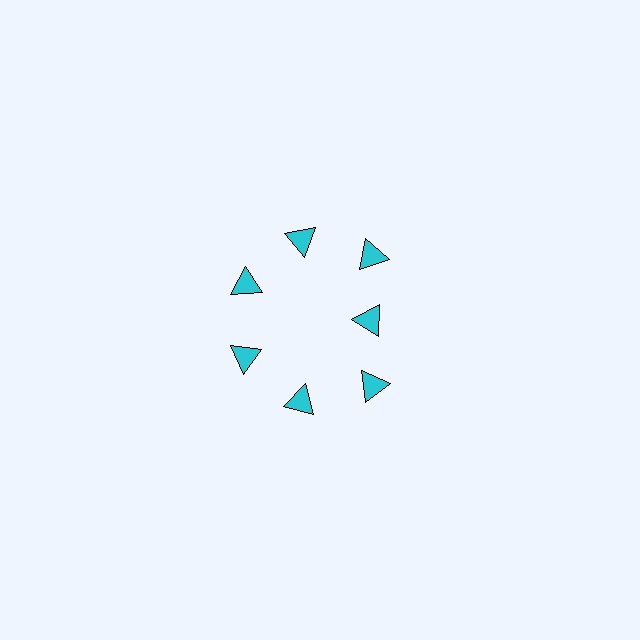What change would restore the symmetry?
The symmetry would be restored by moving it outward, back onto the ring so that all 7 triangles sit at equal angles and equal distance from the center.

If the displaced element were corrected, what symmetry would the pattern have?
It would have 7-fold rotational symmetry — the pattern would map onto itself every 51 degrees.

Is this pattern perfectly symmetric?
No. The 7 cyan triangles are arranged in a ring, but one element near the 3 o'clock position is pulled inward toward the center, breaking the 7-fold rotational symmetry.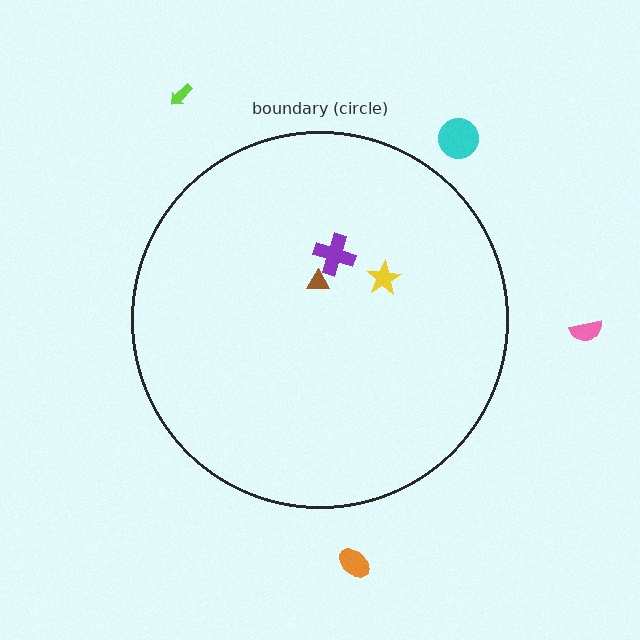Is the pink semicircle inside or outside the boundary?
Outside.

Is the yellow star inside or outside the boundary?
Inside.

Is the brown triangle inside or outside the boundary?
Inside.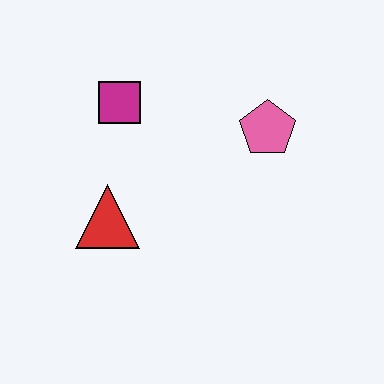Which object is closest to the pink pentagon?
The magenta square is closest to the pink pentagon.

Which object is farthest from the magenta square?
The pink pentagon is farthest from the magenta square.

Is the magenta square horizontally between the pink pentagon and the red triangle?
Yes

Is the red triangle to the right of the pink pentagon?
No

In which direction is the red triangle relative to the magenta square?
The red triangle is below the magenta square.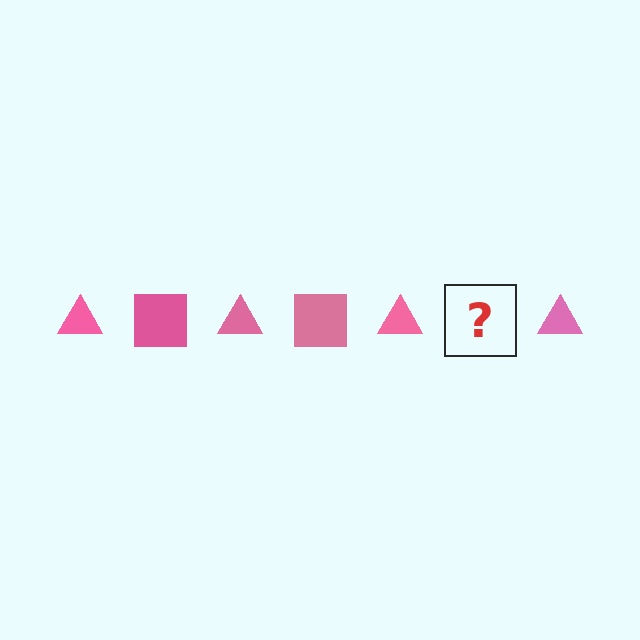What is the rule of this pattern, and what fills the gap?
The rule is that the pattern cycles through triangle, square shapes in pink. The gap should be filled with a pink square.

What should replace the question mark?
The question mark should be replaced with a pink square.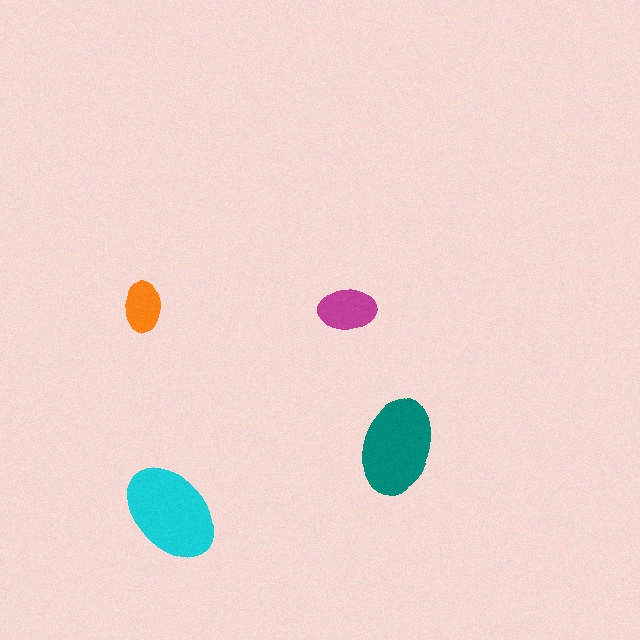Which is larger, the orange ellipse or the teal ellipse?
The teal one.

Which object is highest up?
The orange ellipse is topmost.